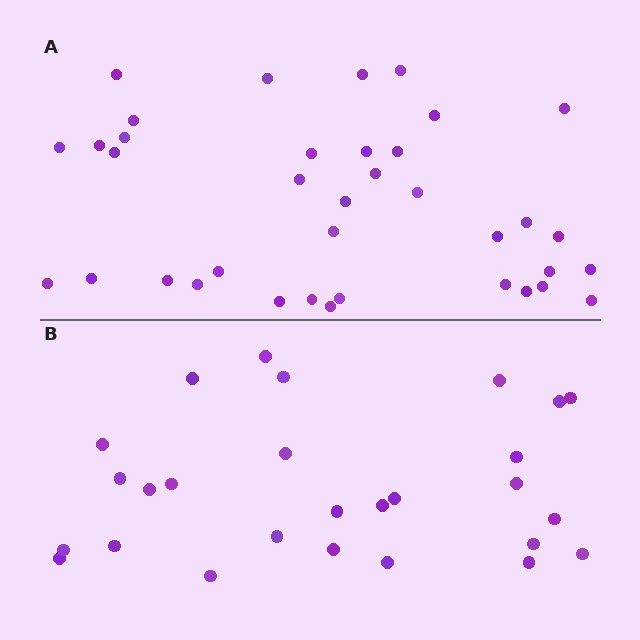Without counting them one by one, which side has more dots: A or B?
Region A (the top region) has more dots.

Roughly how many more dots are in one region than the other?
Region A has roughly 10 or so more dots than region B.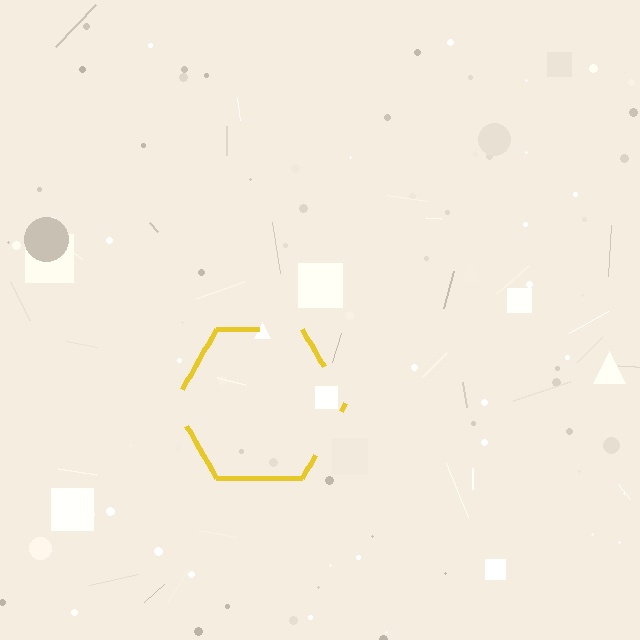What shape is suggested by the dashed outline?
The dashed outline suggests a hexagon.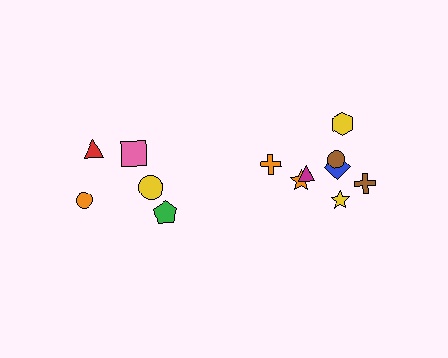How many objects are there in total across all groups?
There are 13 objects.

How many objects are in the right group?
There are 8 objects.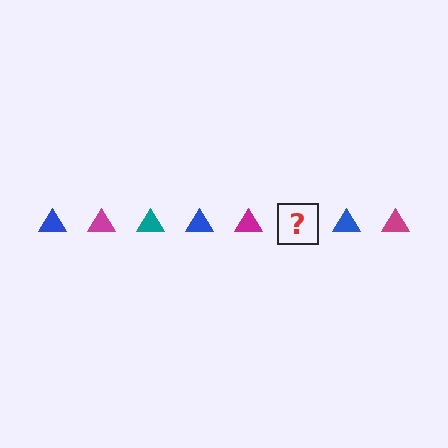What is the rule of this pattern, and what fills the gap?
The rule is that the pattern cycles through blue, magenta, teal triangles. The gap should be filled with a teal triangle.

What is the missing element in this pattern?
The missing element is a teal triangle.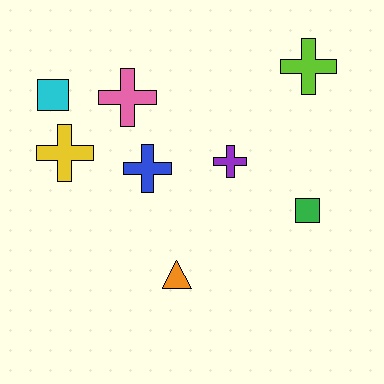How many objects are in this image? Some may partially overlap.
There are 8 objects.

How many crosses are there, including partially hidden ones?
There are 5 crosses.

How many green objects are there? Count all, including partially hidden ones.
There is 1 green object.